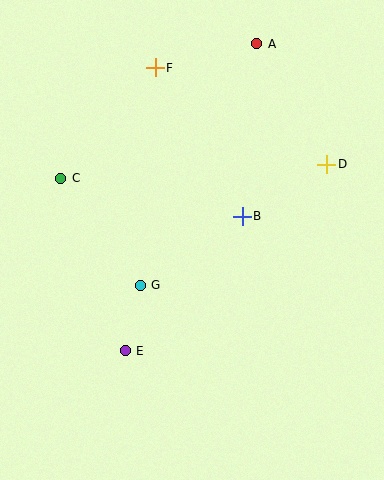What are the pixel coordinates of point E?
Point E is at (125, 351).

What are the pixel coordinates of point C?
Point C is at (61, 178).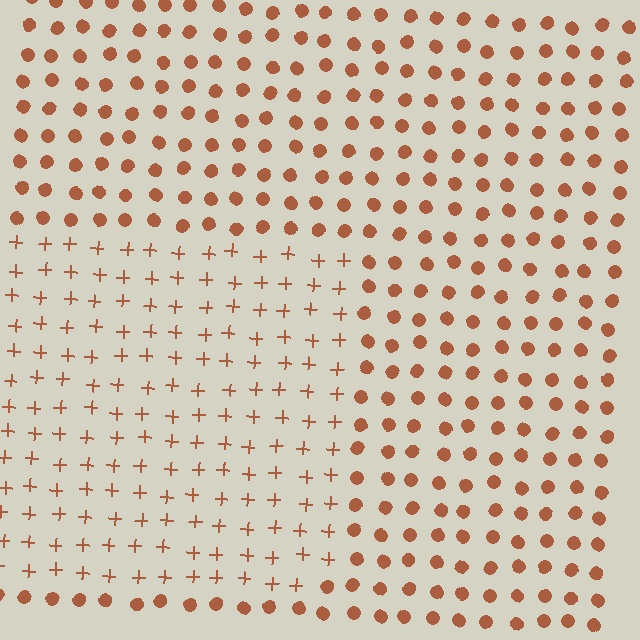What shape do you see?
I see a rectangle.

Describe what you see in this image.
The image is filled with small brown elements arranged in a uniform grid. A rectangle-shaped region contains plus signs, while the surrounding area contains circles. The boundary is defined purely by the change in element shape.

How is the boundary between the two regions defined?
The boundary is defined by a change in element shape: plus signs inside vs. circles outside. All elements share the same color and spacing.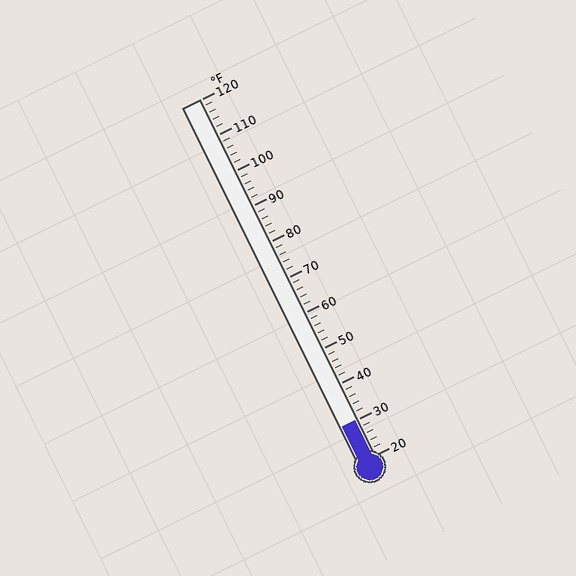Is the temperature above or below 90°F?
The temperature is below 90°F.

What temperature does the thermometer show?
The thermometer shows approximately 30°F.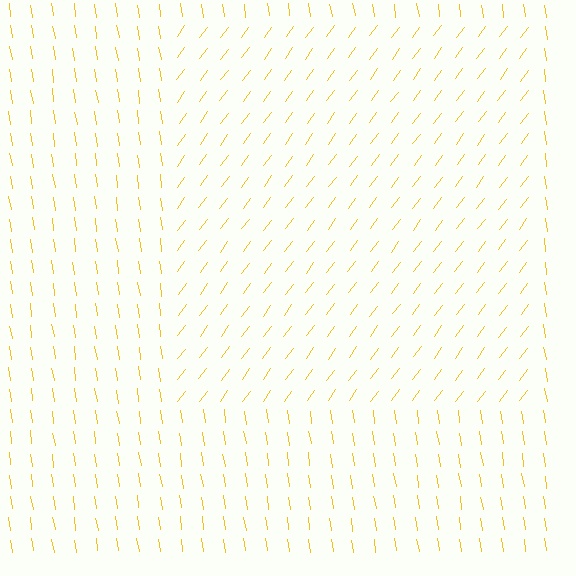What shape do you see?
I see a rectangle.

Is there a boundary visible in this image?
Yes, there is a texture boundary formed by a change in line orientation.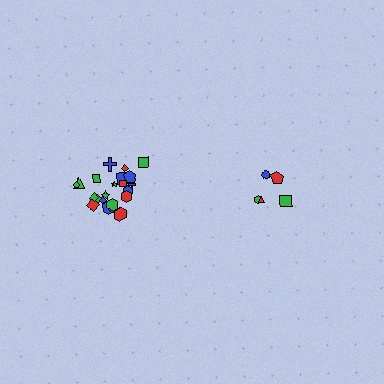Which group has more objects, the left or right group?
The left group.